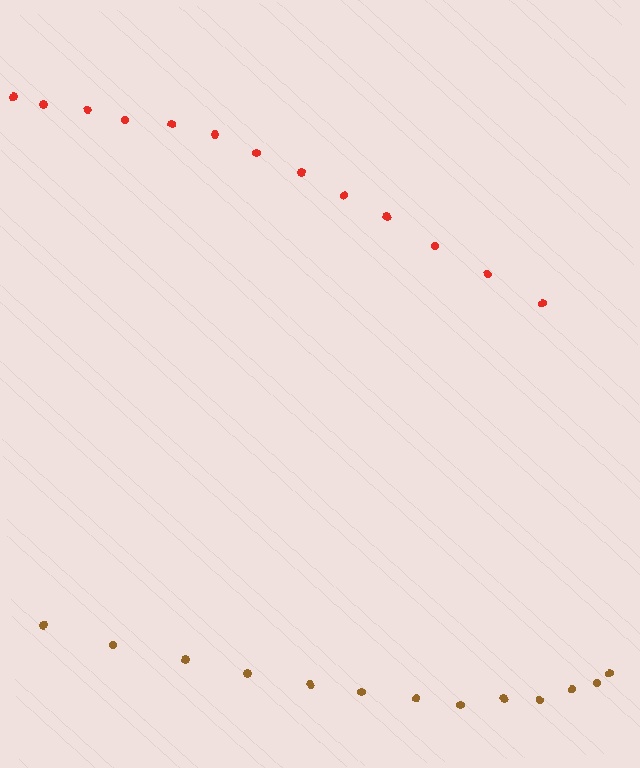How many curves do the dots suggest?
There are 2 distinct paths.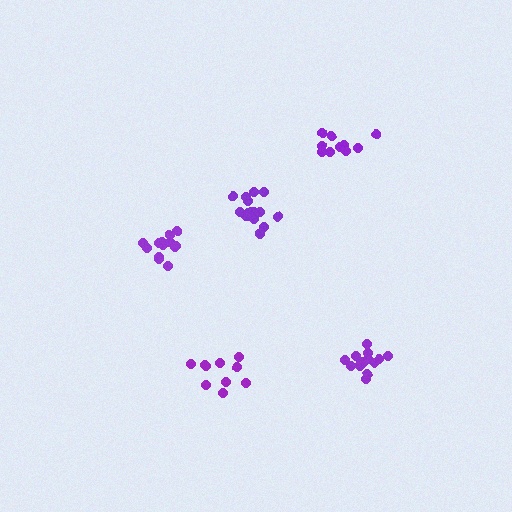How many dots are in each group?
Group 1: 16 dots, Group 2: 16 dots, Group 3: 10 dots, Group 4: 13 dots, Group 5: 10 dots (65 total).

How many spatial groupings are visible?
There are 5 spatial groupings.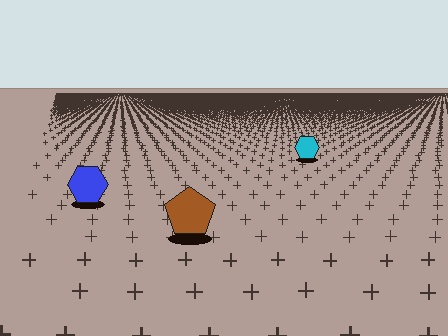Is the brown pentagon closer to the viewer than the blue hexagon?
Yes. The brown pentagon is closer — you can tell from the texture gradient: the ground texture is coarser near it.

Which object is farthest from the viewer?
The cyan hexagon is farthest from the viewer. It appears smaller and the ground texture around it is denser.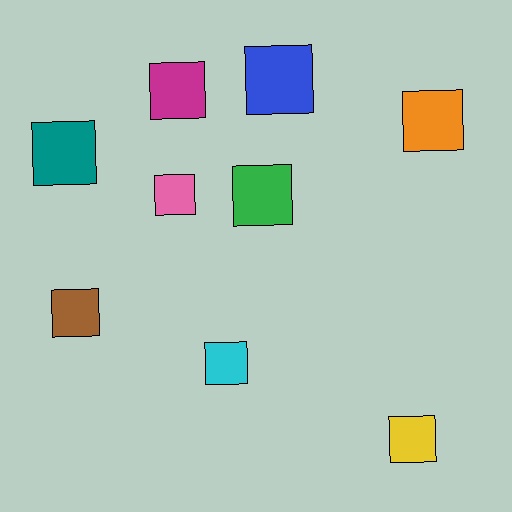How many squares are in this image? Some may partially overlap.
There are 9 squares.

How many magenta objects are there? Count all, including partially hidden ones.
There is 1 magenta object.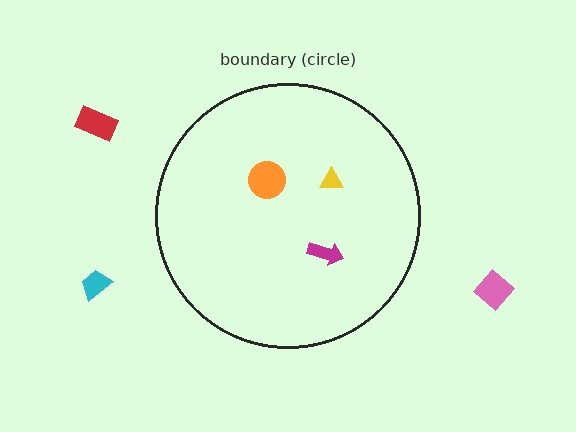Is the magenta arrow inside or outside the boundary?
Inside.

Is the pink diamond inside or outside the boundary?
Outside.